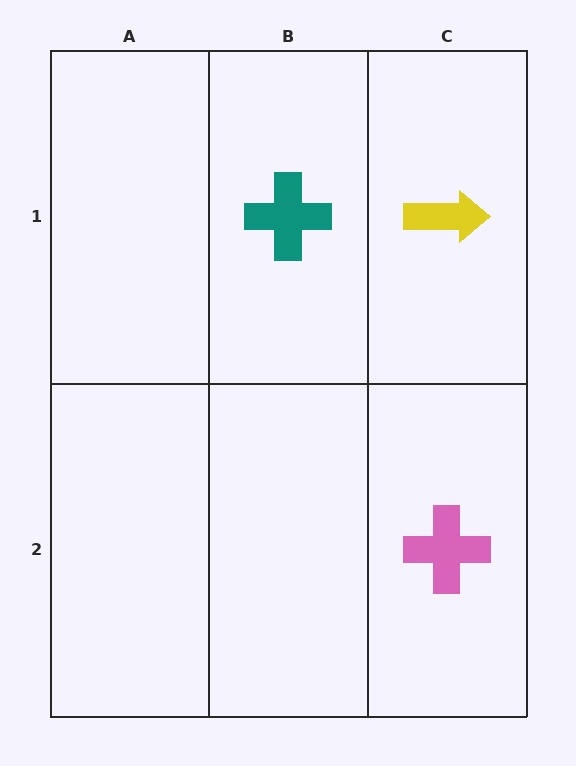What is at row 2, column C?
A pink cross.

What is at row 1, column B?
A teal cross.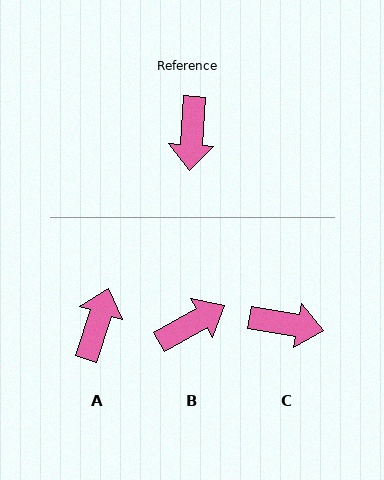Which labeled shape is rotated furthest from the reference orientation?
A, about 166 degrees away.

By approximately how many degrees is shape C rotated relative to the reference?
Approximately 84 degrees counter-clockwise.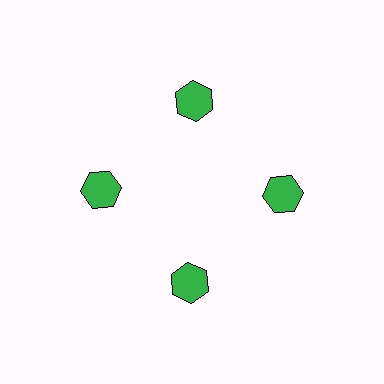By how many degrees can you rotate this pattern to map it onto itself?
The pattern maps onto itself every 90 degrees of rotation.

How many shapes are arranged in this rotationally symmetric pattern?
There are 4 shapes, arranged in 4 groups of 1.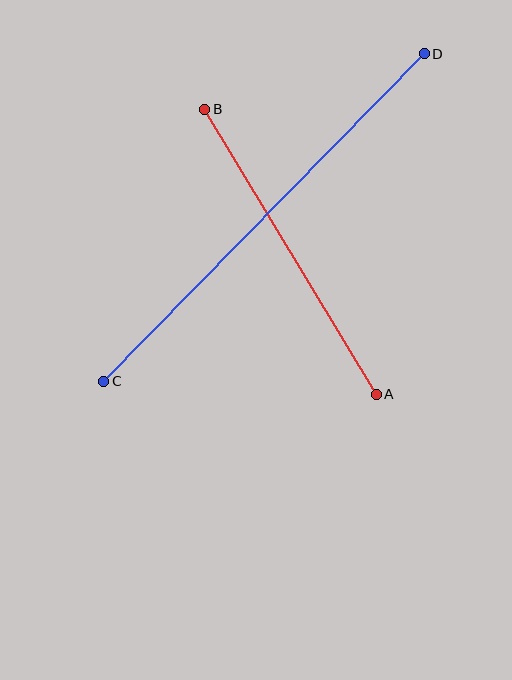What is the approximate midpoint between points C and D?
The midpoint is at approximately (264, 218) pixels.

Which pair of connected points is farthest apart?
Points C and D are farthest apart.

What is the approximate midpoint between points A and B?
The midpoint is at approximately (291, 252) pixels.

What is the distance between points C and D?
The distance is approximately 458 pixels.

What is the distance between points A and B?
The distance is approximately 332 pixels.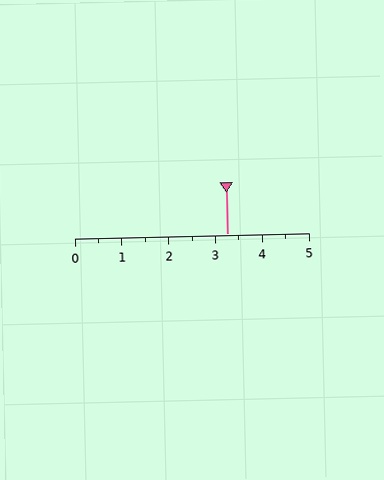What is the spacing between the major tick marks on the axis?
The major ticks are spaced 1 apart.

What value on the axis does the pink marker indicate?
The marker indicates approximately 3.2.